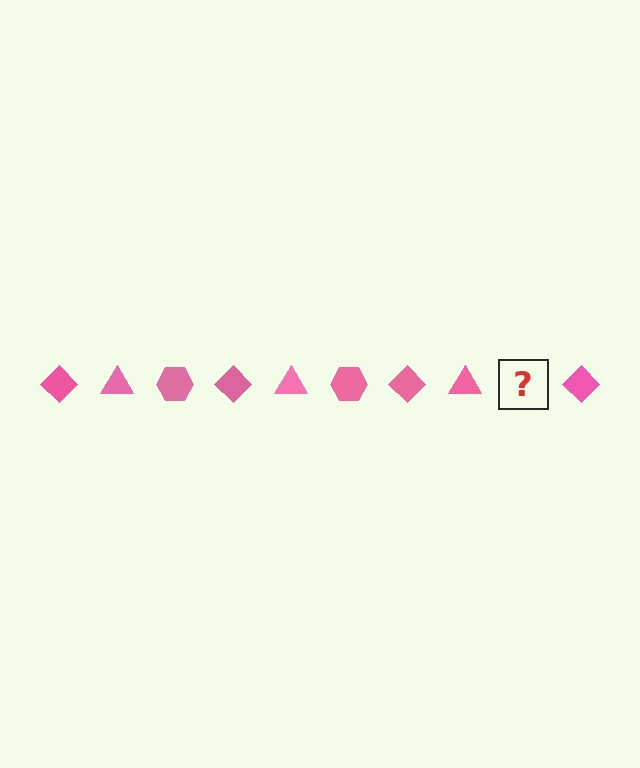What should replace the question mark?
The question mark should be replaced with a pink hexagon.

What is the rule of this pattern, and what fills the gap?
The rule is that the pattern cycles through diamond, triangle, hexagon shapes in pink. The gap should be filled with a pink hexagon.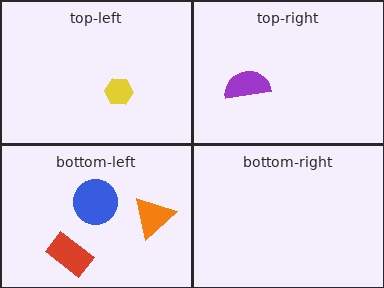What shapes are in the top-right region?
The purple semicircle.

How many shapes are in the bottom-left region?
3.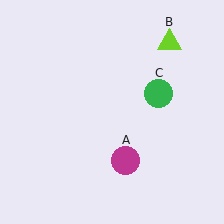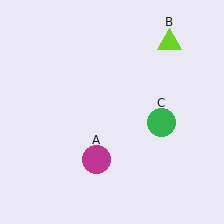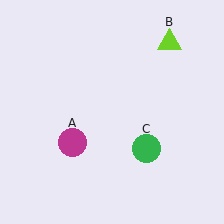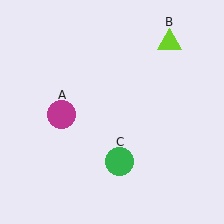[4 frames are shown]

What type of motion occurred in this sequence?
The magenta circle (object A), green circle (object C) rotated clockwise around the center of the scene.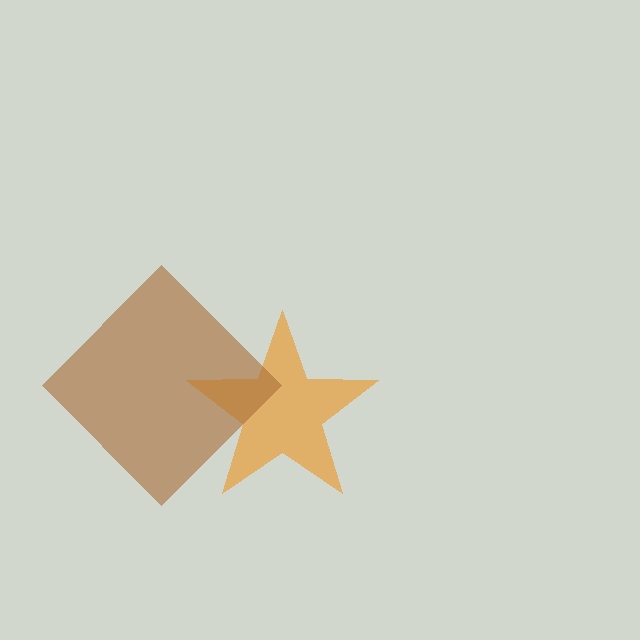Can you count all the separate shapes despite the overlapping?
Yes, there are 2 separate shapes.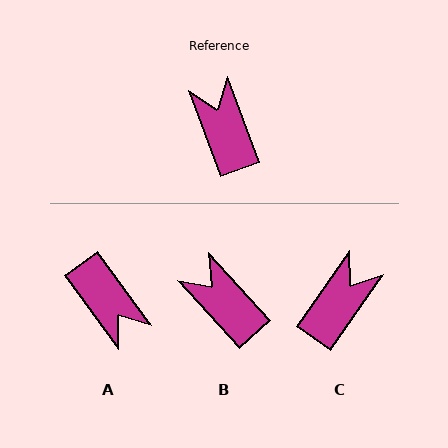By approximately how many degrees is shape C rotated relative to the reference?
Approximately 55 degrees clockwise.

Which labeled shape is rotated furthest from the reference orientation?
A, about 163 degrees away.